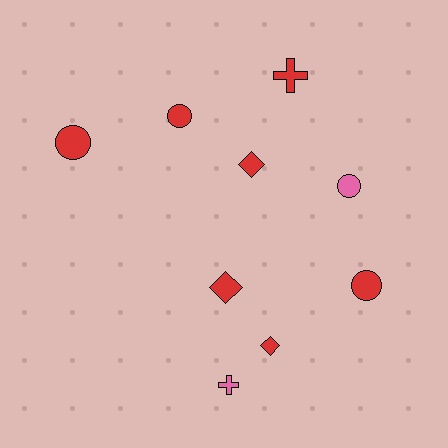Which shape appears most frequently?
Circle, with 4 objects.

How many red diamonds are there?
There are 3 red diamonds.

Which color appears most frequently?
Red, with 7 objects.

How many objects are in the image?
There are 9 objects.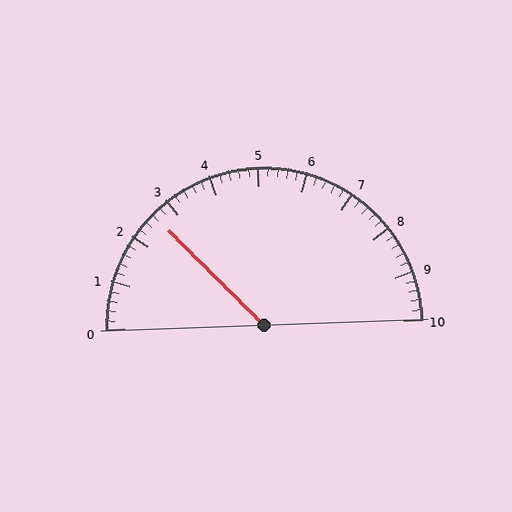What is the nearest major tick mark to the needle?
The nearest major tick mark is 3.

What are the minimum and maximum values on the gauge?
The gauge ranges from 0 to 10.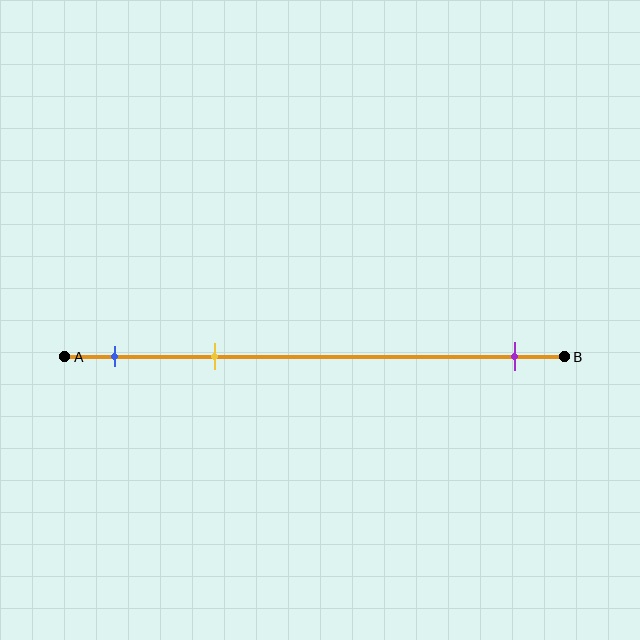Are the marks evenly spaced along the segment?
No, the marks are not evenly spaced.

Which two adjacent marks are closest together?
The blue and yellow marks are the closest adjacent pair.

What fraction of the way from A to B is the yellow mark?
The yellow mark is approximately 30% (0.3) of the way from A to B.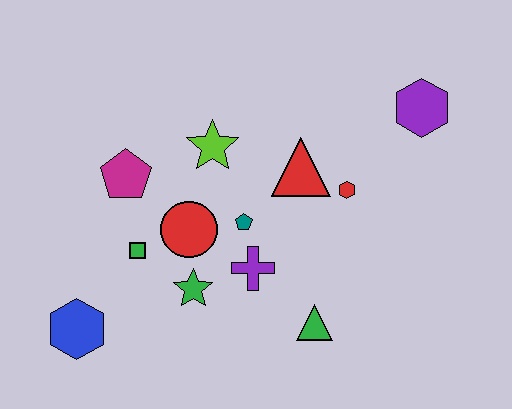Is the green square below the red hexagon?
Yes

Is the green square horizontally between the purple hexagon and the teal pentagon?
No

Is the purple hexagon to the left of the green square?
No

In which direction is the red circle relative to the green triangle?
The red circle is to the left of the green triangle.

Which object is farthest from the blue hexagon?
The purple hexagon is farthest from the blue hexagon.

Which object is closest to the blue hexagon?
The green square is closest to the blue hexagon.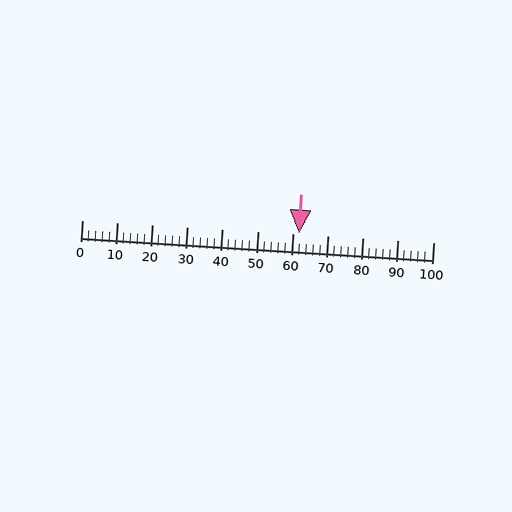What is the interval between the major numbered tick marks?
The major tick marks are spaced 10 units apart.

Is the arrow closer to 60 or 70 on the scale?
The arrow is closer to 60.